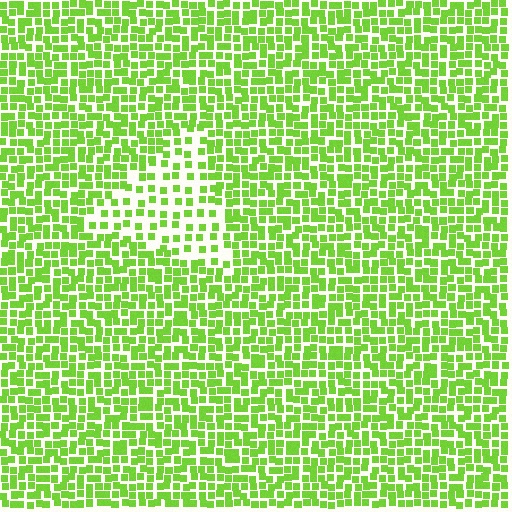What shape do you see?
I see a triangle.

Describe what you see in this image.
The image contains small lime elements arranged at two different densities. A triangle-shaped region is visible where the elements are less densely packed than the surrounding area.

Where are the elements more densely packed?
The elements are more densely packed outside the triangle boundary.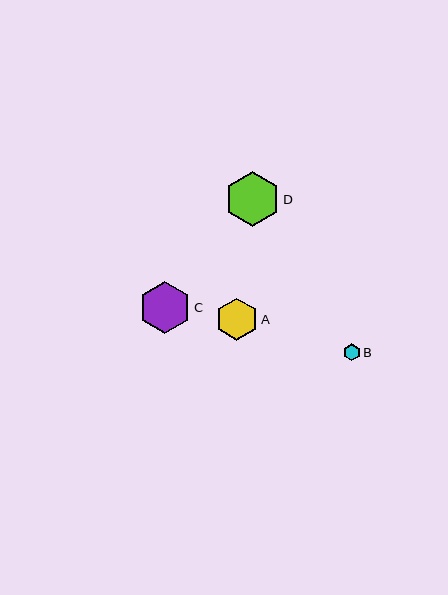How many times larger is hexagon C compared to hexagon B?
Hexagon C is approximately 3.1 times the size of hexagon B.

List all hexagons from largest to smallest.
From largest to smallest: D, C, A, B.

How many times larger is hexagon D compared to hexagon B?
Hexagon D is approximately 3.3 times the size of hexagon B.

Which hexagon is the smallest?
Hexagon B is the smallest with a size of approximately 17 pixels.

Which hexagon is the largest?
Hexagon D is the largest with a size of approximately 55 pixels.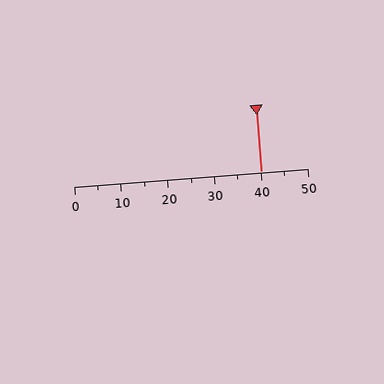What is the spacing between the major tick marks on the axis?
The major ticks are spaced 10 apart.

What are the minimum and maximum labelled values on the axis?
The axis runs from 0 to 50.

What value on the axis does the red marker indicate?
The marker indicates approximately 40.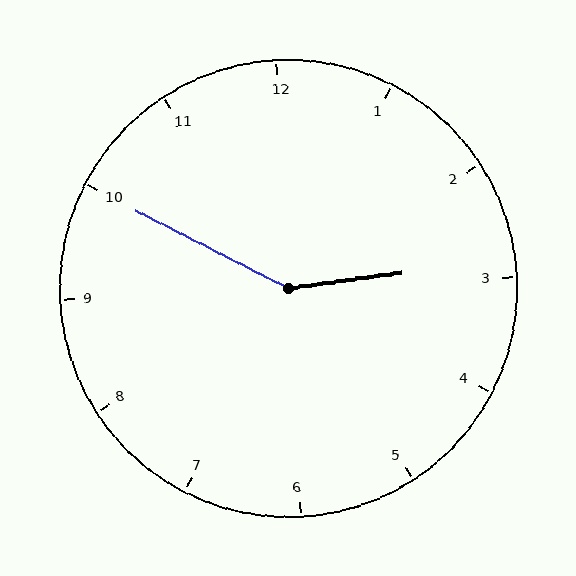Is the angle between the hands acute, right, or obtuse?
It is obtuse.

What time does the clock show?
2:50.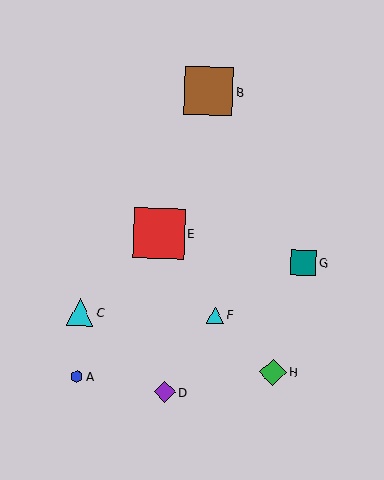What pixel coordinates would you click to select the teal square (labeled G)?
Click at (303, 263) to select the teal square G.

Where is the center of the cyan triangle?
The center of the cyan triangle is at (80, 312).